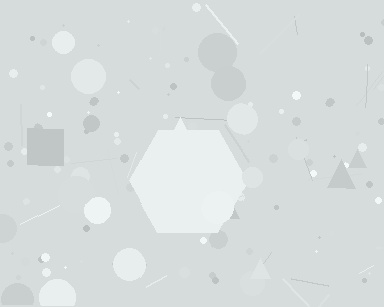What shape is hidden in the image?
A hexagon is hidden in the image.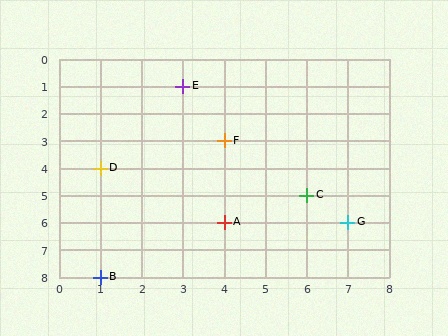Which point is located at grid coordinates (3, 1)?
Point E is at (3, 1).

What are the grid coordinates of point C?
Point C is at grid coordinates (6, 5).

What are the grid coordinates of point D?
Point D is at grid coordinates (1, 4).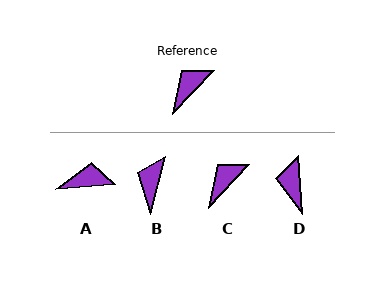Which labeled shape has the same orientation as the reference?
C.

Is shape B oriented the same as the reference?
No, it is off by about 30 degrees.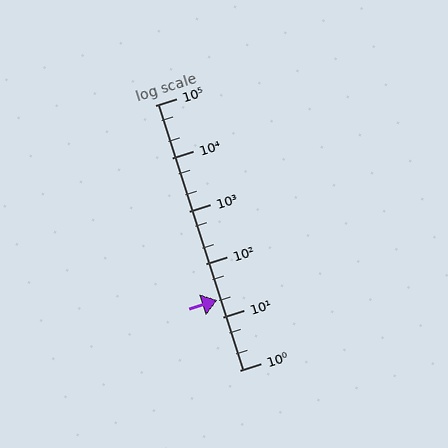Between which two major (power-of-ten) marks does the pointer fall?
The pointer is between 10 and 100.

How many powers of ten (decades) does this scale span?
The scale spans 5 decades, from 1 to 100000.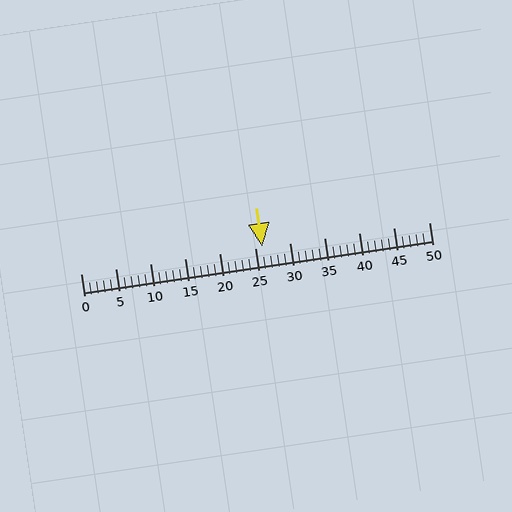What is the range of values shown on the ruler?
The ruler shows values from 0 to 50.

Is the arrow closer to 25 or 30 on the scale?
The arrow is closer to 25.